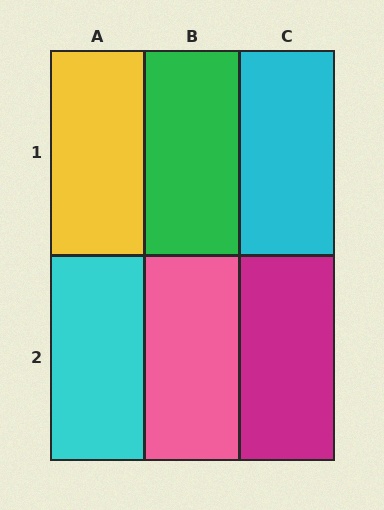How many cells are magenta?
1 cell is magenta.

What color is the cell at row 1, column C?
Cyan.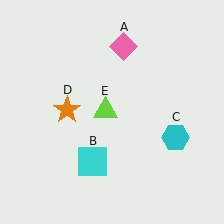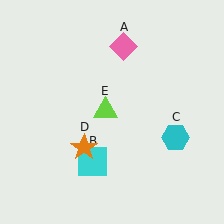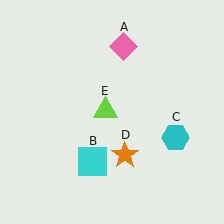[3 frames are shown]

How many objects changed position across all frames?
1 object changed position: orange star (object D).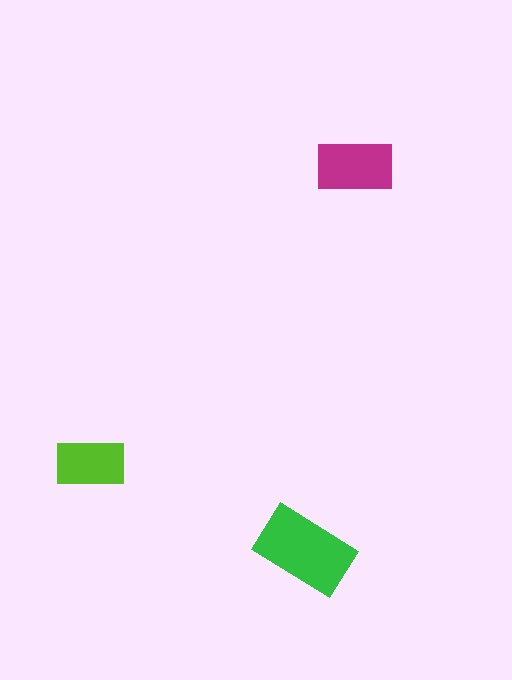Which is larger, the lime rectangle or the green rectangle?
The green one.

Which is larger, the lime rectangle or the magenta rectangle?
The magenta one.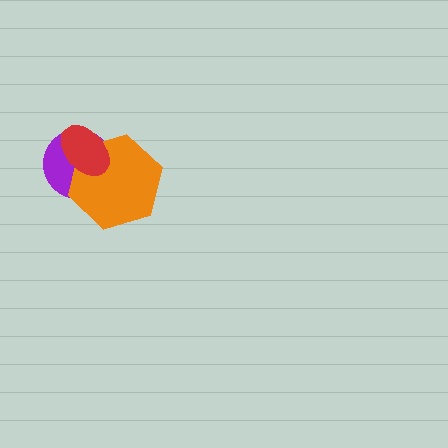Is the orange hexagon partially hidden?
Yes, it is partially covered by another shape.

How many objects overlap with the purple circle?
2 objects overlap with the purple circle.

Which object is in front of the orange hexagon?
The red ellipse is in front of the orange hexagon.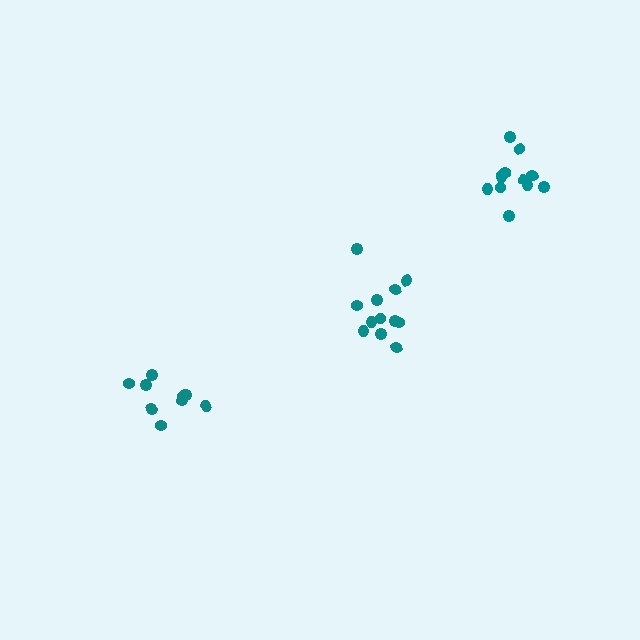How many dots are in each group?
Group 1: 12 dots, Group 2: 10 dots, Group 3: 11 dots (33 total).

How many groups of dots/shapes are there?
There are 3 groups.